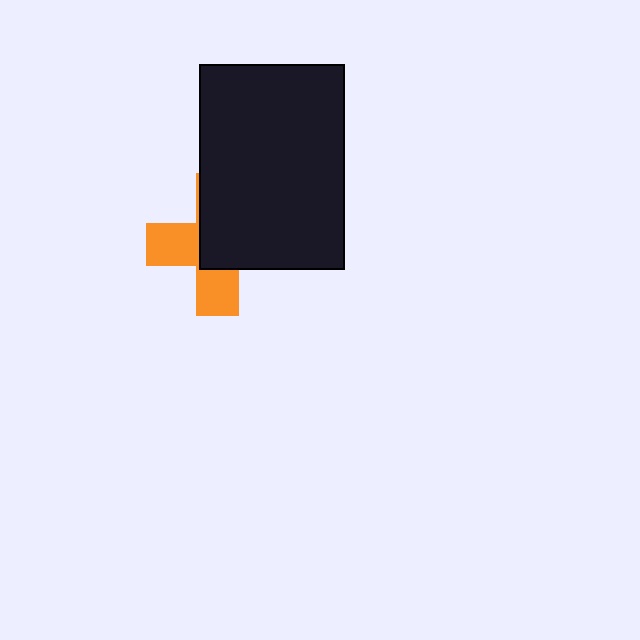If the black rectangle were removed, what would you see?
You would see the complete orange cross.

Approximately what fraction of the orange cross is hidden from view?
Roughly 57% of the orange cross is hidden behind the black rectangle.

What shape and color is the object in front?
The object in front is a black rectangle.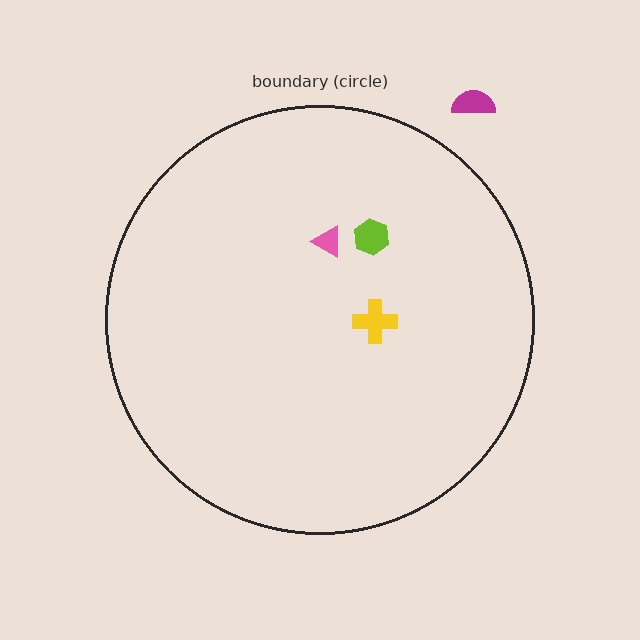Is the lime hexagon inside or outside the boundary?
Inside.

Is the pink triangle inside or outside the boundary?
Inside.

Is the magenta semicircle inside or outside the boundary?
Outside.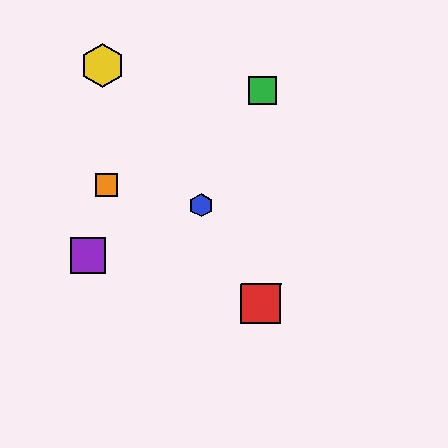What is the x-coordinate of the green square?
The green square is at x≈263.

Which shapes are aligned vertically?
The red square, the green square are aligned vertically.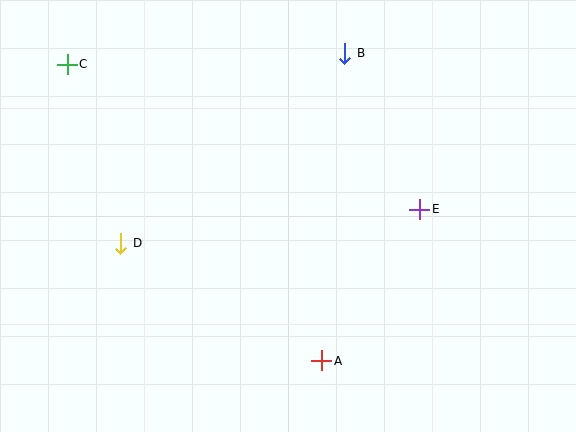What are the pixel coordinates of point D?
Point D is at (121, 243).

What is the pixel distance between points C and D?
The distance between C and D is 187 pixels.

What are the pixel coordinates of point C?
Point C is at (67, 64).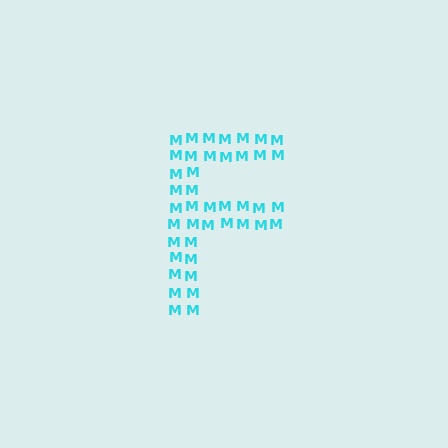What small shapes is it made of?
It is made of small letter M's.